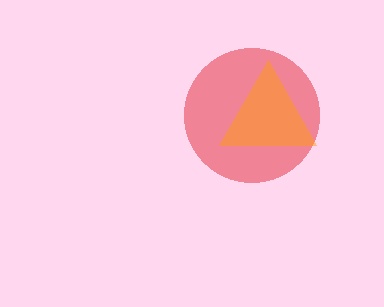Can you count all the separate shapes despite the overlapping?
Yes, there are 2 separate shapes.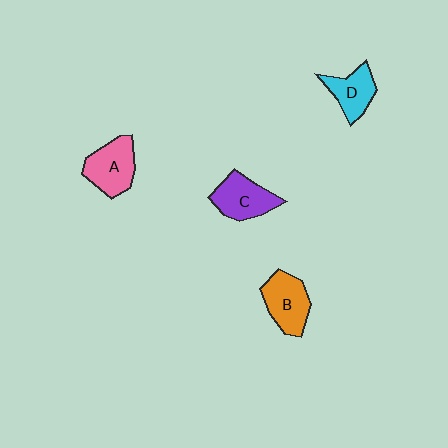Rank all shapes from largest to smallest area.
From largest to smallest: A (pink), B (orange), C (purple), D (cyan).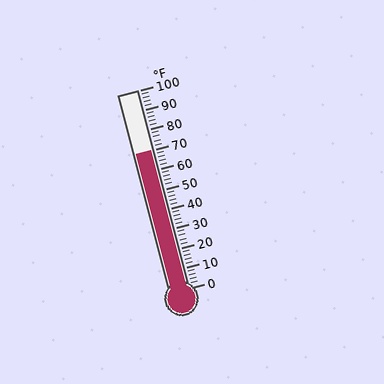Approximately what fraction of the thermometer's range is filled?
The thermometer is filled to approximately 70% of its range.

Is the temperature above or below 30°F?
The temperature is above 30°F.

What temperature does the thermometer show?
The thermometer shows approximately 70°F.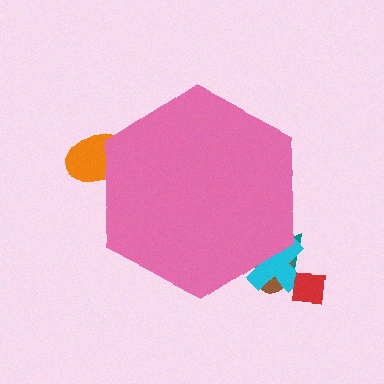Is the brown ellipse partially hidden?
Yes, the brown ellipse is partially hidden behind the pink hexagon.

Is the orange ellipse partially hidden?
Yes, the orange ellipse is partially hidden behind the pink hexagon.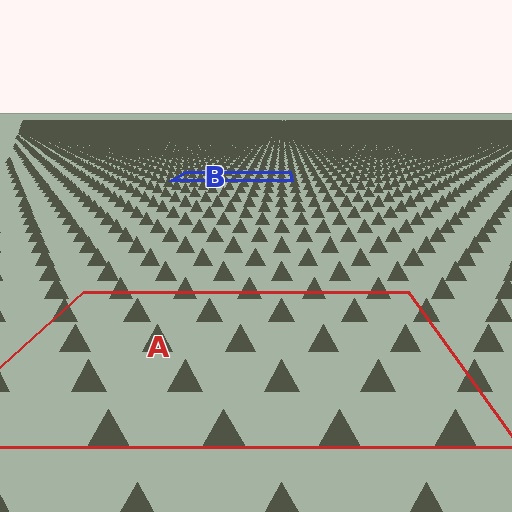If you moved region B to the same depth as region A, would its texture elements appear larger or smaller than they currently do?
They would appear larger. At a closer depth, the same texture elements are projected at a bigger on-screen size.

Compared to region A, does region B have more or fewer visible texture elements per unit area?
Region B has more texture elements per unit area — they are packed more densely because it is farther away.